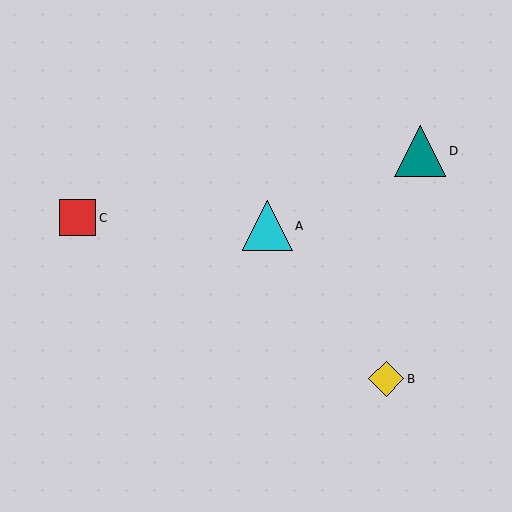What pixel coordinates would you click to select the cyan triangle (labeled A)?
Click at (267, 226) to select the cyan triangle A.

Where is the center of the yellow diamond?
The center of the yellow diamond is at (386, 379).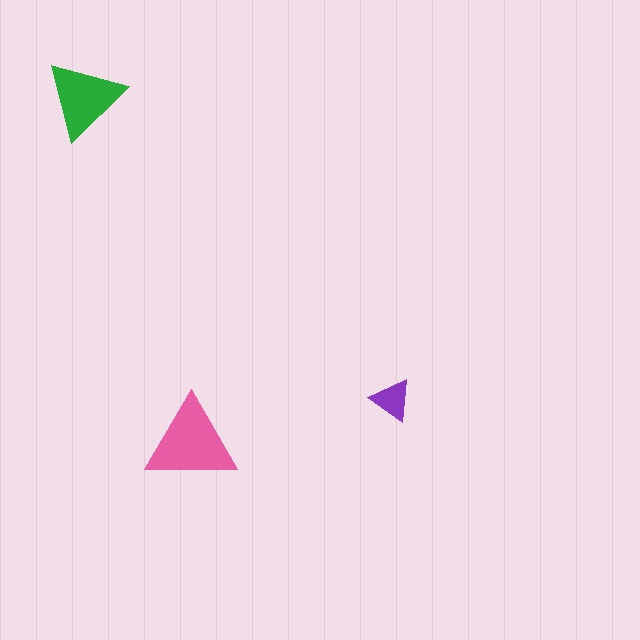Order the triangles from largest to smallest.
the pink one, the green one, the purple one.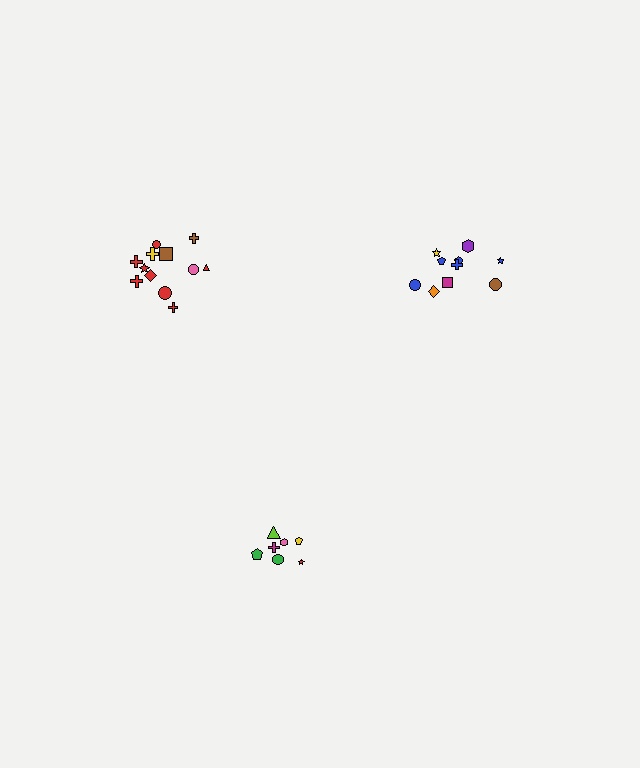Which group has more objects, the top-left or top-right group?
The top-left group.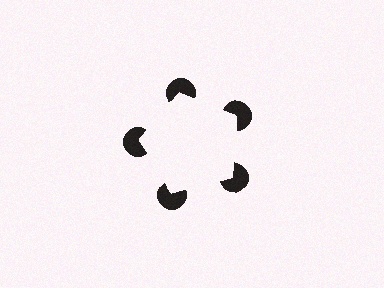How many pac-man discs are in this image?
There are 5 — one at each vertex of the illusory pentagon.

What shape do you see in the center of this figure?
An illusory pentagon — its edges are inferred from the aligned wedge cuts in the pac-man discs, not physically drawn.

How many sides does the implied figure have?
5 sides.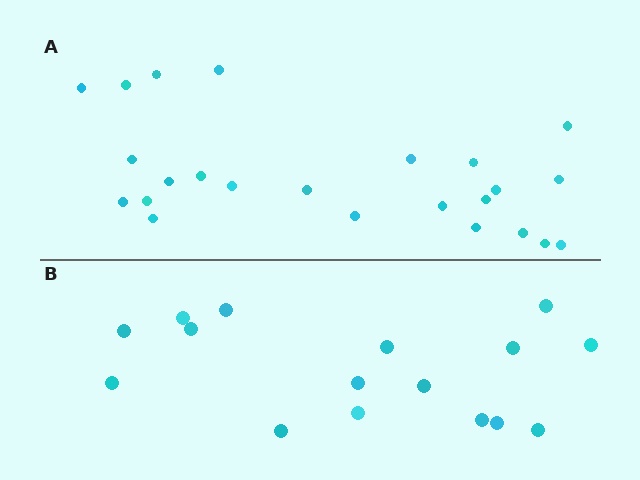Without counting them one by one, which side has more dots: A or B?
Region A (the top region) has more dots.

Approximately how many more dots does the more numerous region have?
Region A has roughly 8 or so more dots than region B.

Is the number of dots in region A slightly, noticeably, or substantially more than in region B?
Region A has substantially more. The ratio is roughly 1.5 to 1.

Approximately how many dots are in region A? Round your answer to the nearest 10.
About 20 dots. (The exact count is 24, which rounds to 20.)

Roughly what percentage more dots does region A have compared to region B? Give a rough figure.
About 50% more.